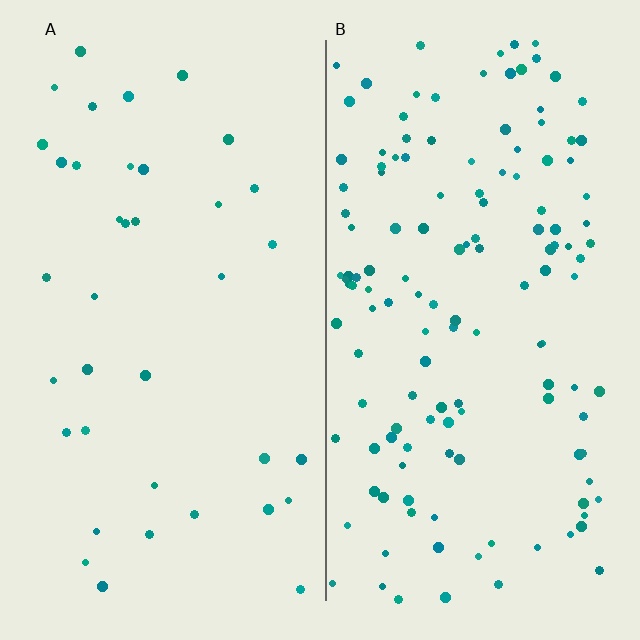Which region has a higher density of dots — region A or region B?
B (the right).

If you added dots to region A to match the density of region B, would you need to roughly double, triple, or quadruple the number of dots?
Approximately quadruple.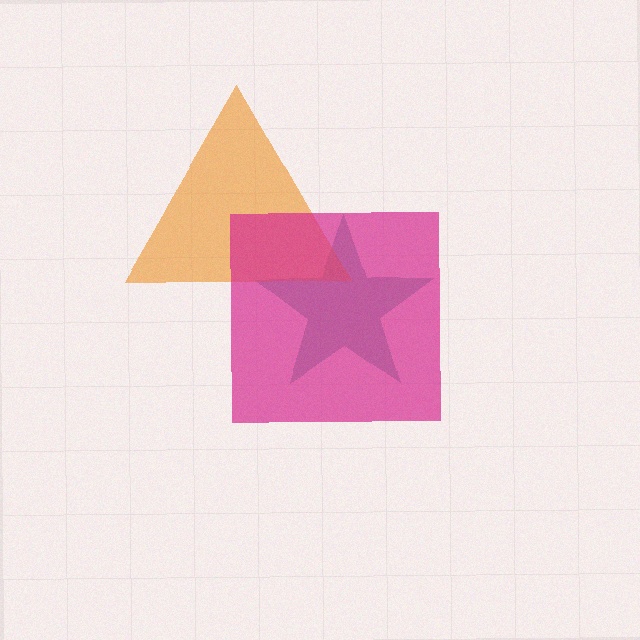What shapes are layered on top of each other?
The layered shapes are: a teal star, an orange triangle, a magenta square.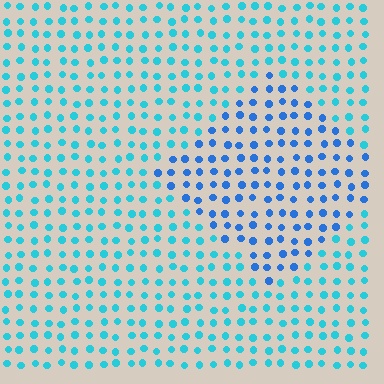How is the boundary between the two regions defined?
The boundary is defined purely by a slight shift in hue (about 30 degrees). Spacing, size, and orientation are identical on both sides.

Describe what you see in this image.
The image is filled with small cyan elements in a uniform arrangement. A diamond-shaped region is visible where the elements are tinted to a slightly different hue, forming a subtle color boundary.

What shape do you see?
I see a diamond.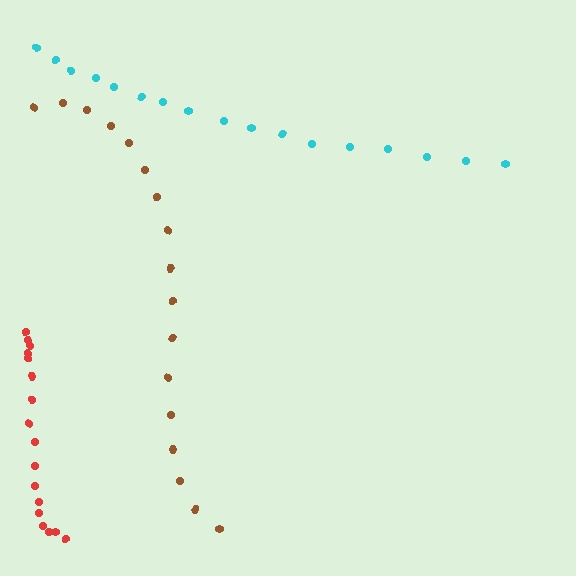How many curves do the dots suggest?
There are 3 distinct paths.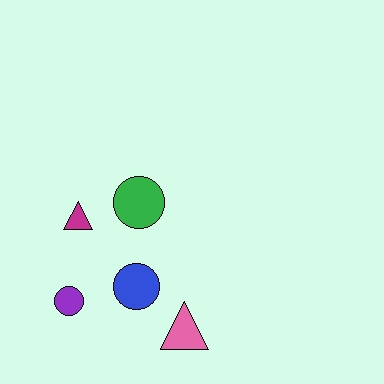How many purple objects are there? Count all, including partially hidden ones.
There is 1 purple object.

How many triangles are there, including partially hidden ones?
There are 2 triangles.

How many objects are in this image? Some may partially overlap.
There are 5 objects.